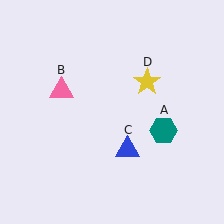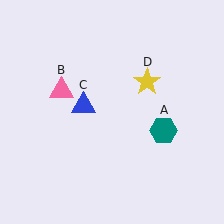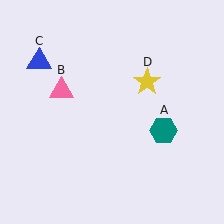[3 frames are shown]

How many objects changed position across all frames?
1 object changed position: blue triangle (object C).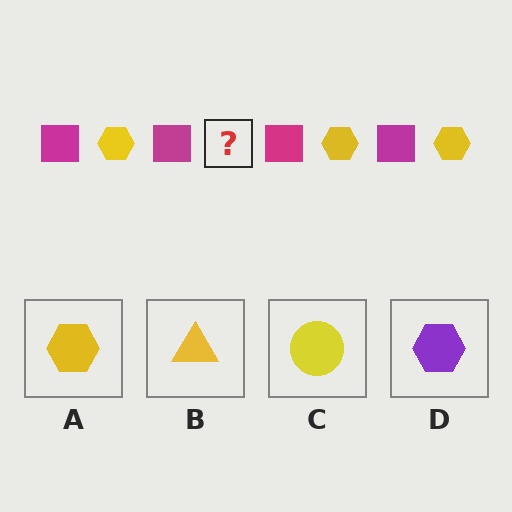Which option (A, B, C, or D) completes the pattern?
A.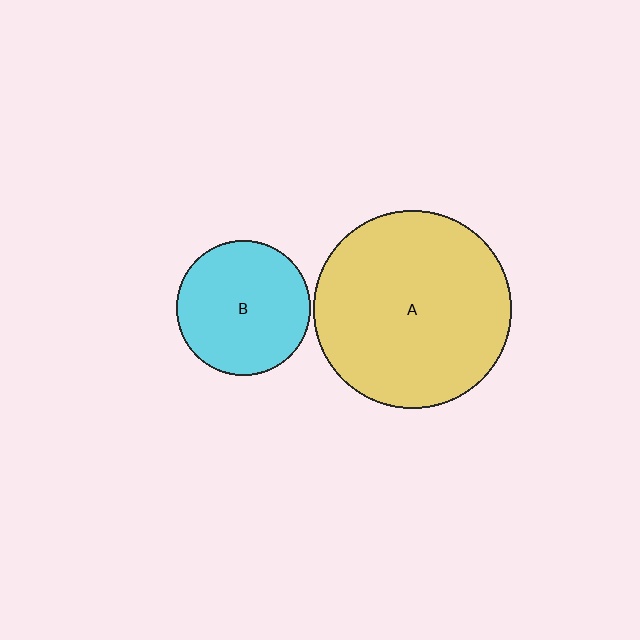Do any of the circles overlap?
No, none of the circles overlap.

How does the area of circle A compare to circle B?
Approximately 2.2 times.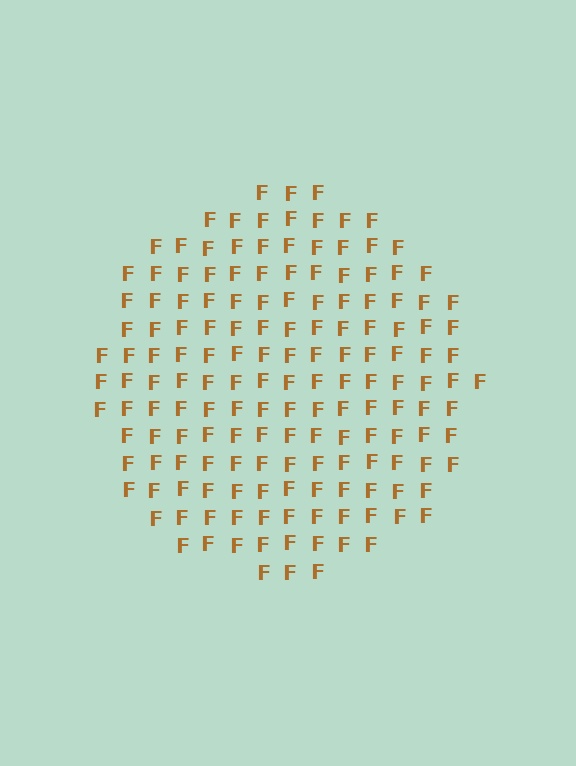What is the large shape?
The large shape is a circle.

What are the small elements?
The small elements are letter F's.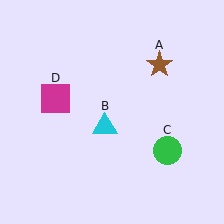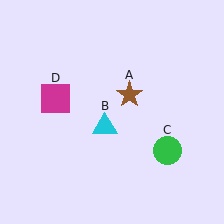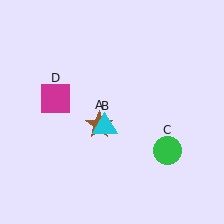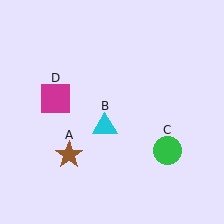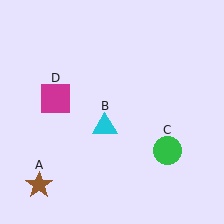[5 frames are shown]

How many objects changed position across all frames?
1 object changed position: brown star (object A).